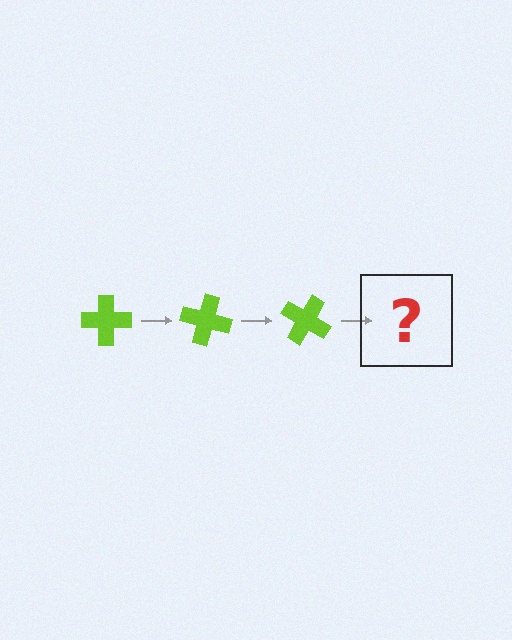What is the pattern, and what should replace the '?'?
The pattern is that the cross rotates 15 degrees each step. The '?' should be a lime cross rotated 45 degrees.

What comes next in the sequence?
The next element should be a lime cross rotated 45 degrees.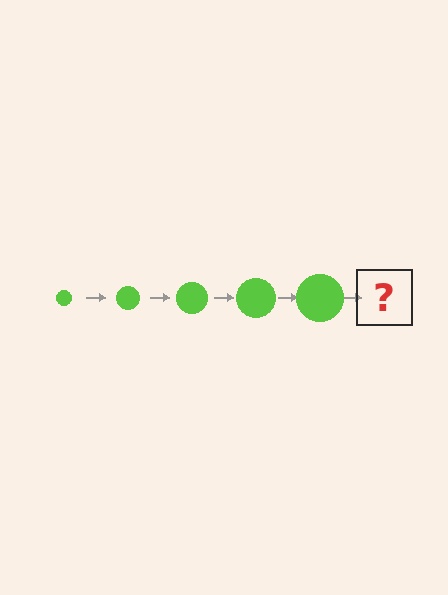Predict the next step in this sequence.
The next step is a lime circle, larger than the previous one.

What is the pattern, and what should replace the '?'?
The pattern is that the circle gets progressively larger each step. The '?' should be a lime circle, larger than the previous one.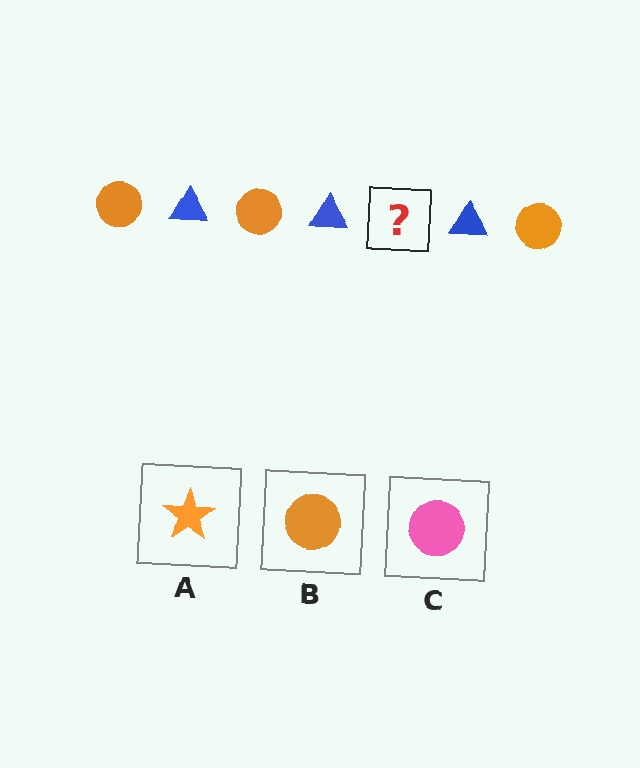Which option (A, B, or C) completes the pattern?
B.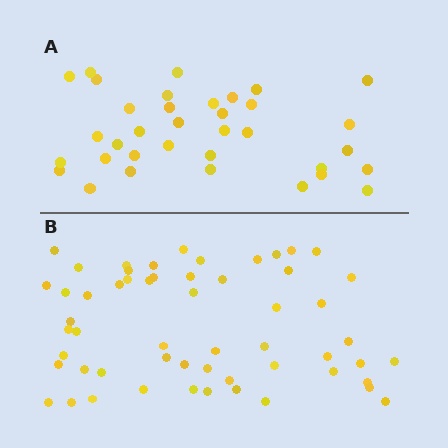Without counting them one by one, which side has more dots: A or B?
Region B (the bottom region) has more dots.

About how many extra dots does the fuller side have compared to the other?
Region B has approximately 20 more dots than region A.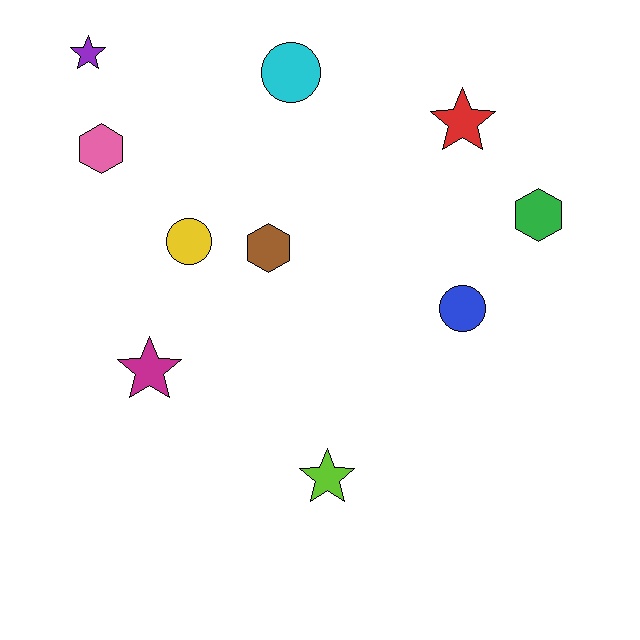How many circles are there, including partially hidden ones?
There are 3 circles.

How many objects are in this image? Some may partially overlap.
There are 10 objects.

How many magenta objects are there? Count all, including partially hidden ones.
There is 1 magenta object.